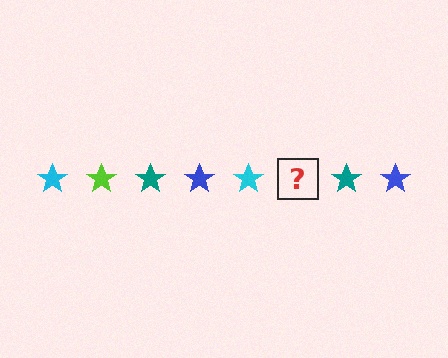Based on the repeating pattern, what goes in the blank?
The blank should be a lime star.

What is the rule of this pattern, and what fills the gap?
The rule is that the pattern cycles through cyan, lime, teal, blue stars. The gap should be filled with a lime star.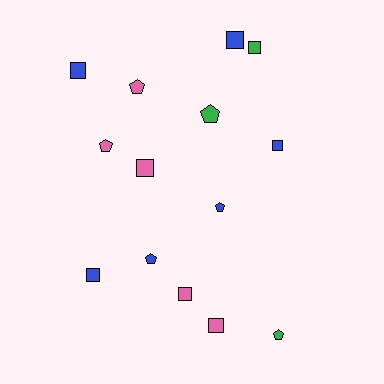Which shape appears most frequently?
Square, with 8 objects.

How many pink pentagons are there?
There are 2 pink pentagons.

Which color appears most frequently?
Blue, with 6 objects.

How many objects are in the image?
There are 14 objects.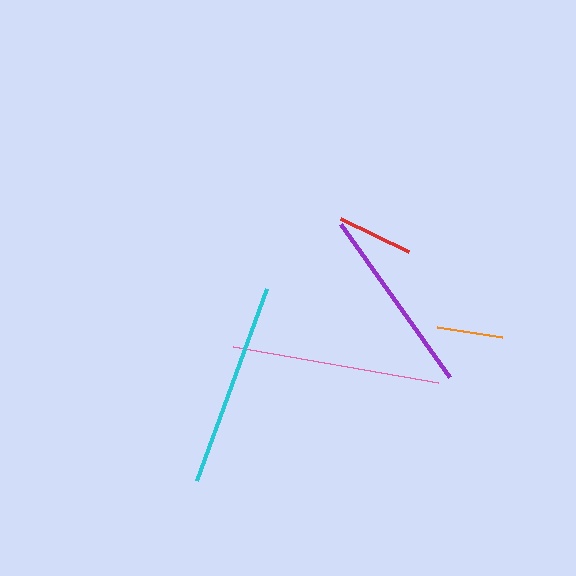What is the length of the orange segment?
The orange segment is approximately 65 pixels long.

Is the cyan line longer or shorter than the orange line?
The cyan line is longer than the orange line.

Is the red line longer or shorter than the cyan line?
The cyan line is longer than the red line.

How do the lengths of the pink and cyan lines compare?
The pink and cyan lines are approximately the same length.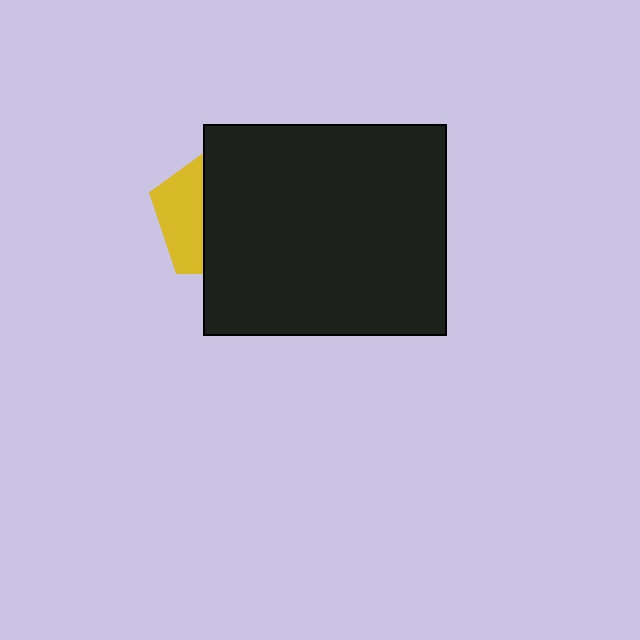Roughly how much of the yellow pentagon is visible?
A small part of it is visible (roughly 35%).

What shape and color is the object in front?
The object in front is a black rectangle.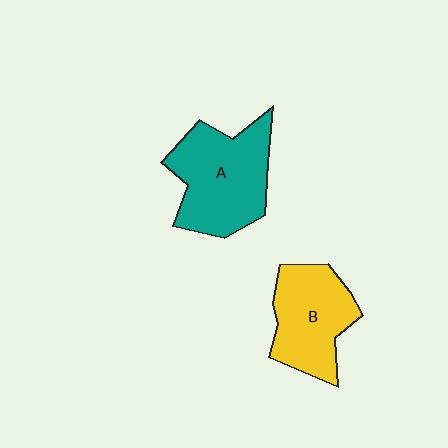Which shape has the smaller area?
Shape B (yellow).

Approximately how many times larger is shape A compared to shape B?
Approximately 1.2 times.